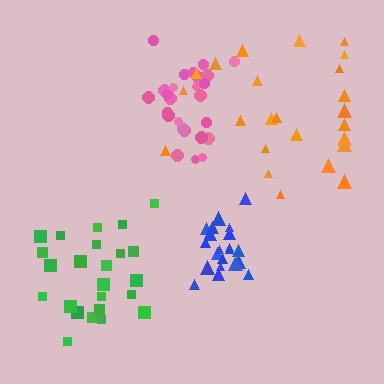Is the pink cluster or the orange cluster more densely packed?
Pink.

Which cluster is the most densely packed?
Blue.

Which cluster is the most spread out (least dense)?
Orange.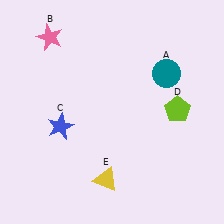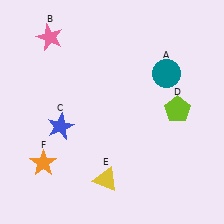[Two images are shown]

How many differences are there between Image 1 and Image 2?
There is 1 difference between the two images.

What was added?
An orange star (F) was added in Image 2.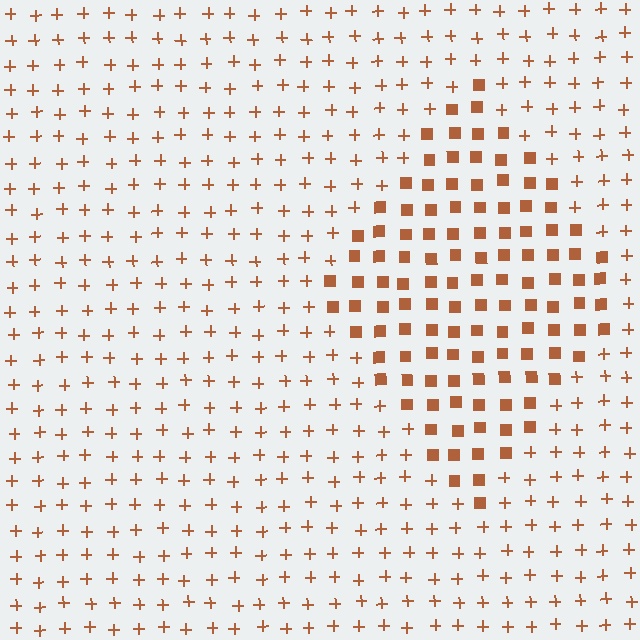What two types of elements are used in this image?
The image uses squares inside the diamond region and plus signs outside it.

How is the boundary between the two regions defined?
The boundary is defined by a change in element shape: squares inside vs. plus signs outside. All elements share the same color and spacing.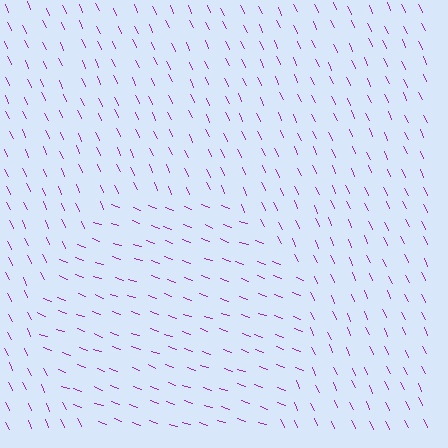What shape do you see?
I see a circle.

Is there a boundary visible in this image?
Yes, there is a texture boundary formed by a change in line orientation.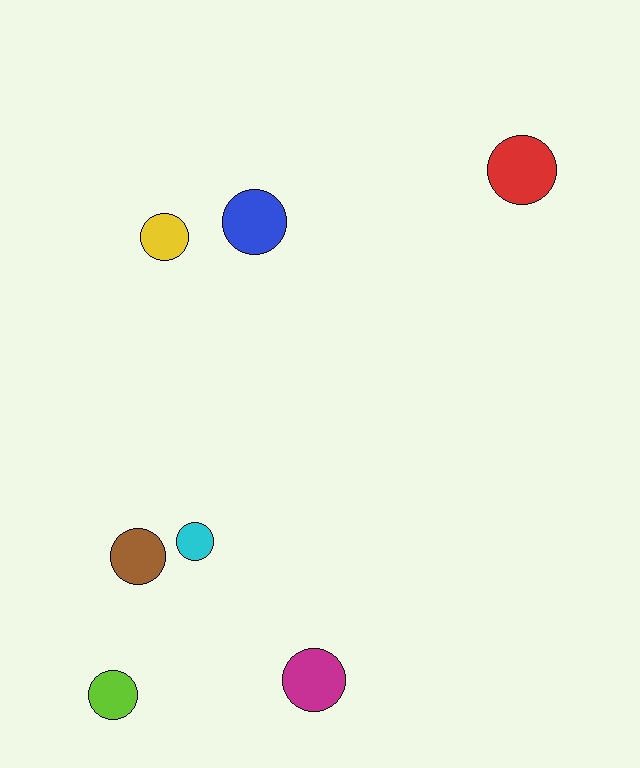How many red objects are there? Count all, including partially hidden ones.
There is 1 red object.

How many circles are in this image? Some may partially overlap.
There are 7 circles.